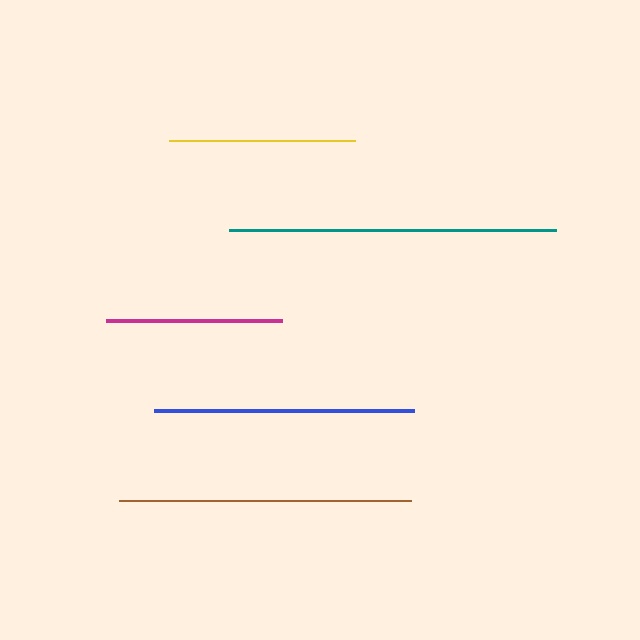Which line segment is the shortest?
The magenta line is the shortest at approximately 176 pixels.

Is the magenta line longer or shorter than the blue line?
The blue line is longer than the magenta line.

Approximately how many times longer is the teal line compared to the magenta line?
The teal line is approximately 1.9 times the length of the magenta line.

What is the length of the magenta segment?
The magenta segment is approximately 176 pixels long.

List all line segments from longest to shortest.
From longest to shortest: teal, brown, blue, yellow, magenta.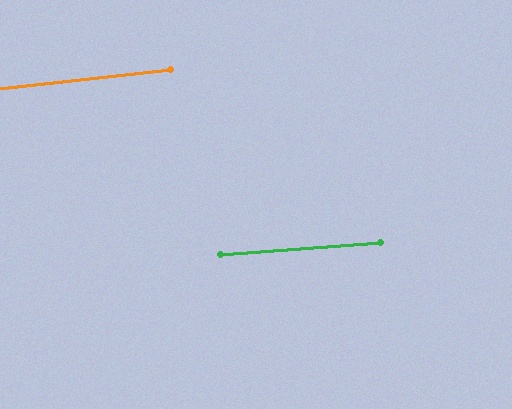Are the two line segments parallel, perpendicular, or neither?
Parallel — their directions differ by only 1.9°.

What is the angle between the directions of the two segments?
Approximately 2 degrees.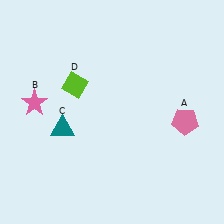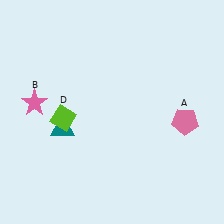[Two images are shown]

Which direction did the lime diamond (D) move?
The lime diamond (D) moved down.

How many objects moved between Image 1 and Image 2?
1 object moved between the two images.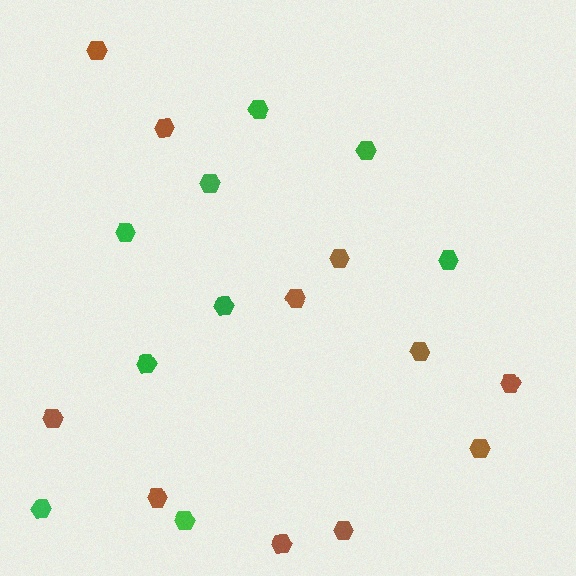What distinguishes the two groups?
There are 2 groups: one group of green hexagons (9) and one group of brown hexagons (11).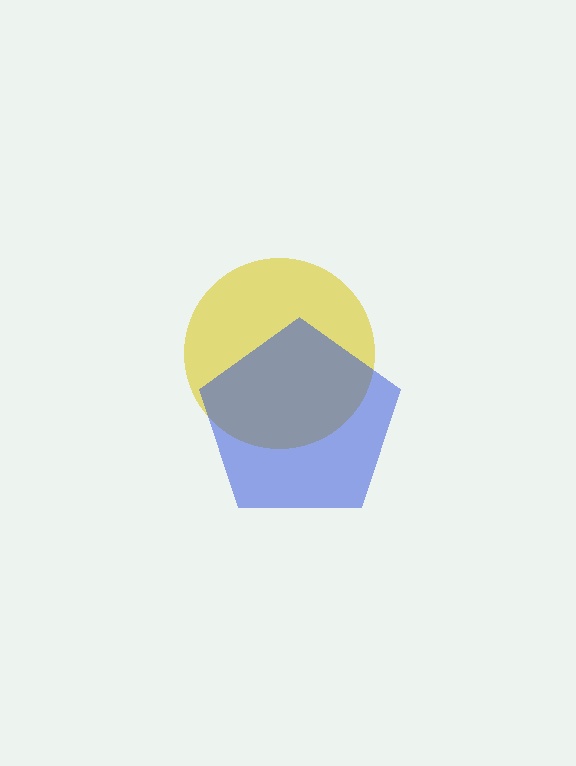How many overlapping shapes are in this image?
There are 2 overlapping shapes in the image.